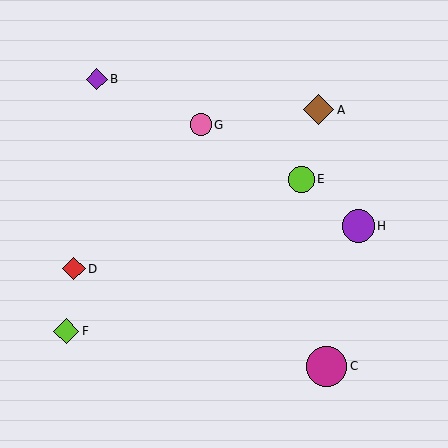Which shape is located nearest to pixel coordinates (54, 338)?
The lime diamond (labeled F) at (66, 331) is nearest to that location.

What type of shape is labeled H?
Shape H is a purple circle.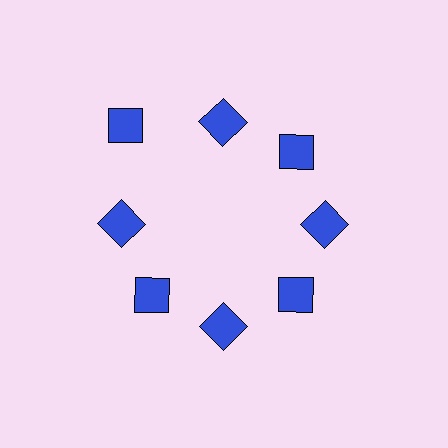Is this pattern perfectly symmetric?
No. The 8 blue diamonds are arranged in a ring, but one element near the 10 o'clock position is pushed outward from the center, breaking the 8-fold rotational symmetry.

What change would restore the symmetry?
The symmetry would be restored by moving it inward, back onto the ring so that all 8 diamonds sit at equal angles and equal distance from the center.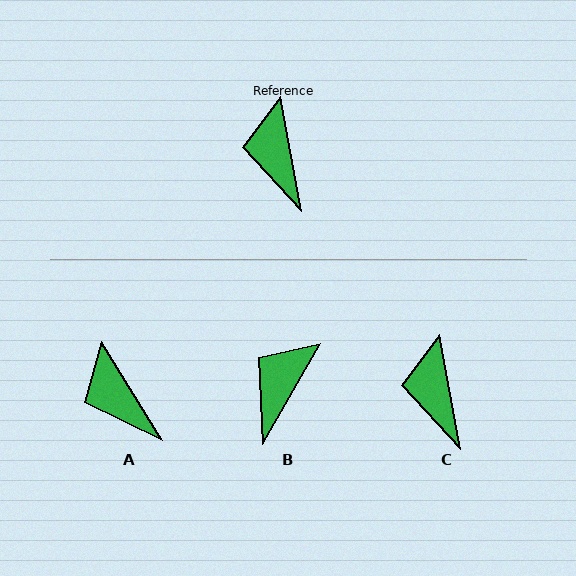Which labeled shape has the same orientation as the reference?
C.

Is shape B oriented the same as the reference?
No, it is off by about 40 degrees.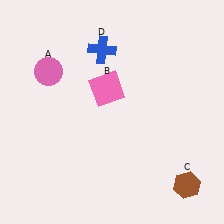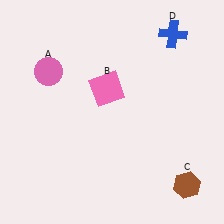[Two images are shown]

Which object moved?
The blue cross (D) moved right.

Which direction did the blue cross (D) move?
The blue cross (D) moved right.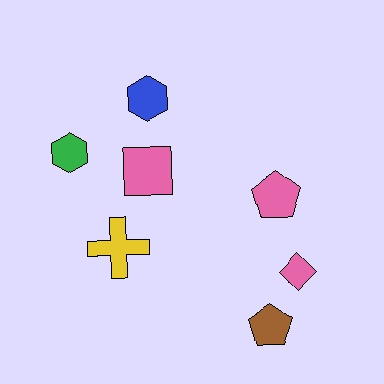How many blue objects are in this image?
There is 1 blue object.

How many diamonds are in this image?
There is 1 diamond.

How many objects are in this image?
There are 7 objects.